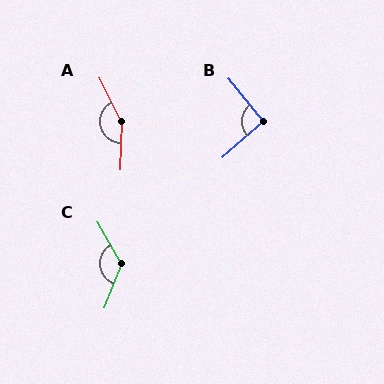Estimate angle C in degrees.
Approximately 129 degrees.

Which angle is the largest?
A, at approximately 151 degrees.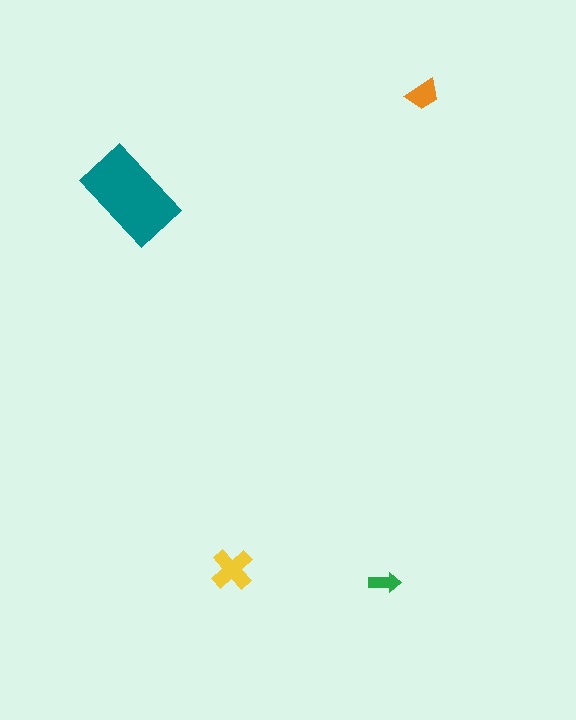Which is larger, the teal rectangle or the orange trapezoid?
The teal rectangle.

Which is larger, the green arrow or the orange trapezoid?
The orange trapezoid.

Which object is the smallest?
The green arrow.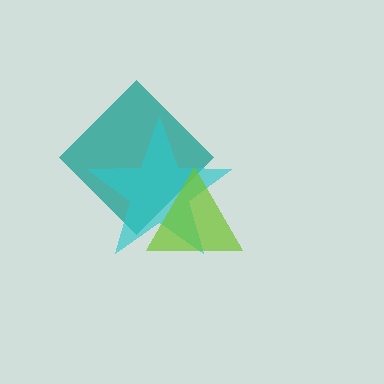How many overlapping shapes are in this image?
There are 3 overlapping shapes in the image.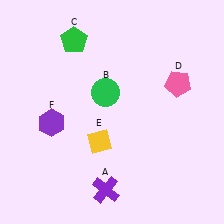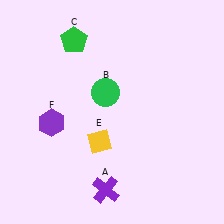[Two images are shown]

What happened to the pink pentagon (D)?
The pink pentagon (D) was removed in Image 2. It was in the top-right area of Image 1.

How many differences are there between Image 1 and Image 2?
There is 1 difference between the two images.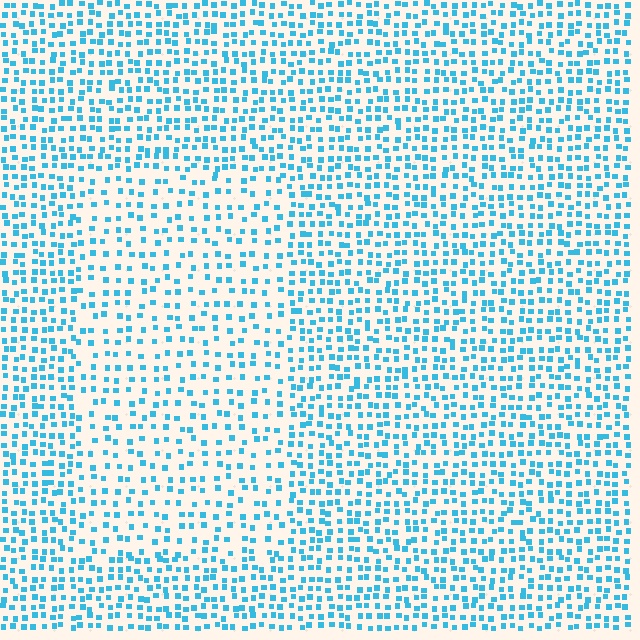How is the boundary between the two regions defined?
The boundary is defined by a change in element density (approximately 1.7x ratio). All elements are the same color, size, and shape.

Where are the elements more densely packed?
The elements are more densely packed outside the rectangle boundary.